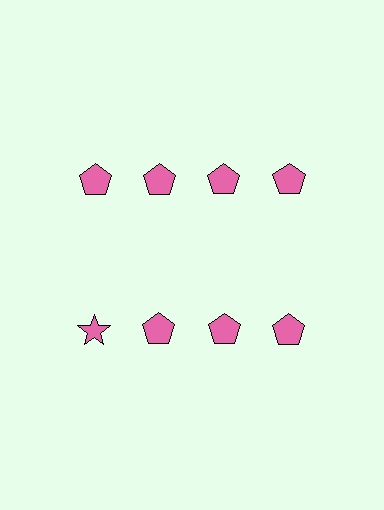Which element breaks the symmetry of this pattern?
The pink star in the second row, leftmost column breaks the symmetry. All other shapes are pink pentagons.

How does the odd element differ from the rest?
It has a different shape: star instead of pentagon.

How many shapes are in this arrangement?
There are 8 shapes arranged in a grid pattern.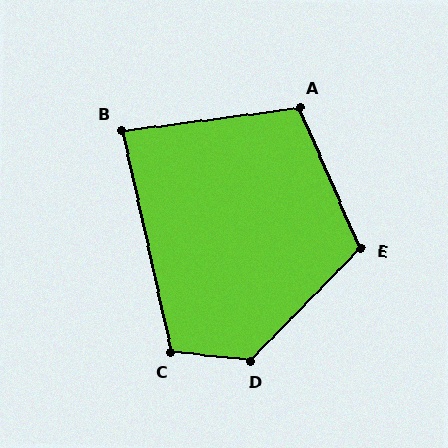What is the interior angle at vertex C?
Approximately 108 degrees (obtuse).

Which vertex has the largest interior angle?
D, at approximately 129 degrees.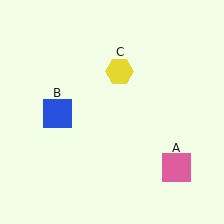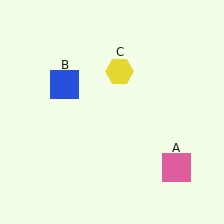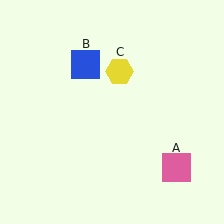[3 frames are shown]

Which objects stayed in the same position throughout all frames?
Pink square (object A) and yellow hexagon (object C) remained stationary.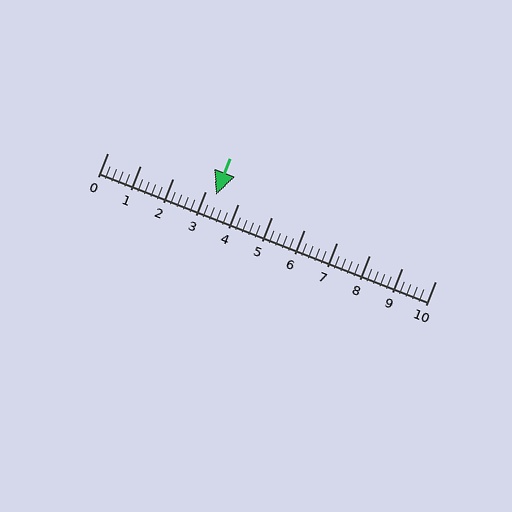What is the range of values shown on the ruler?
The ruler shows values from 0 to 10.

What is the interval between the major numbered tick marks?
The major tick marks are spaced 1 units apart.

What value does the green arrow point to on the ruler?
The green arrow points to approximately 3.3.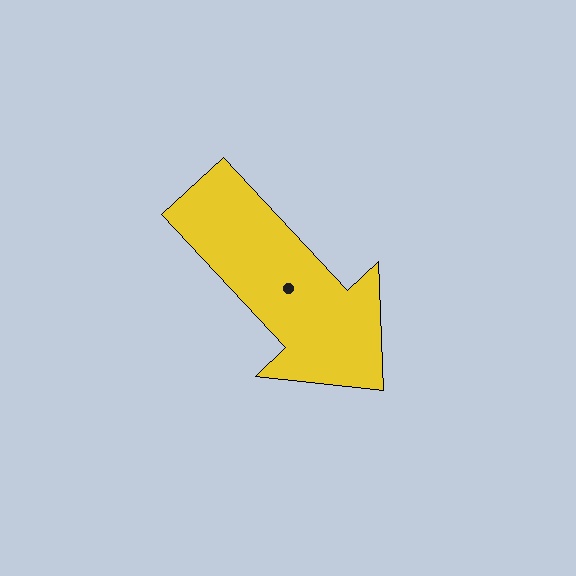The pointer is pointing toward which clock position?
Roughly 5 o'clock.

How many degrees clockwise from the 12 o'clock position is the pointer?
Approximately 137 degrees.